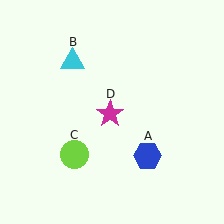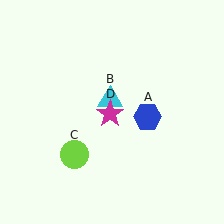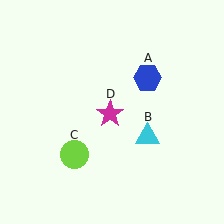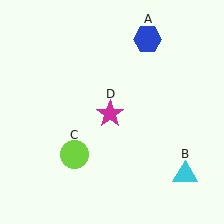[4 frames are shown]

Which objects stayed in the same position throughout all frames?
Lime circle (object C) and magenta star (object D) remained stationary.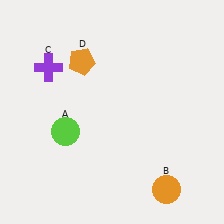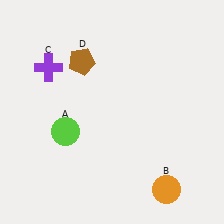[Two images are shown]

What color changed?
The pentagon (D) changed from orange in Image 1 to brown in Image 2.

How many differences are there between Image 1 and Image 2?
There is 1 difference between the two images.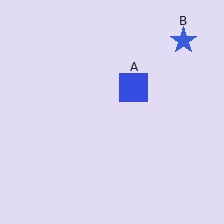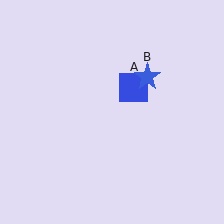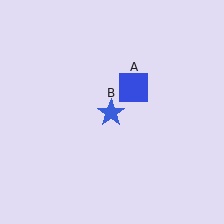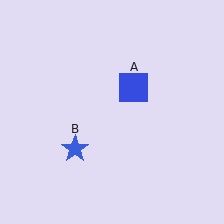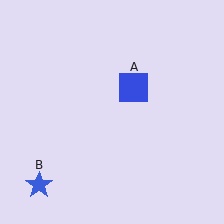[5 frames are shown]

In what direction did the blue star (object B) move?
The blue star (object B) moved down and to the left.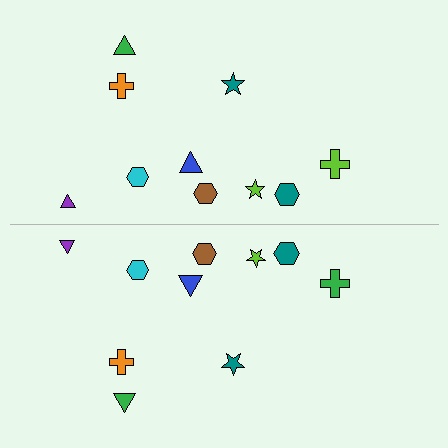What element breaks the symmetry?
The green cross on the bottom side breaks the symmetry — its mirror counterpart is lime.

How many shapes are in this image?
There are 20 shapes in this image.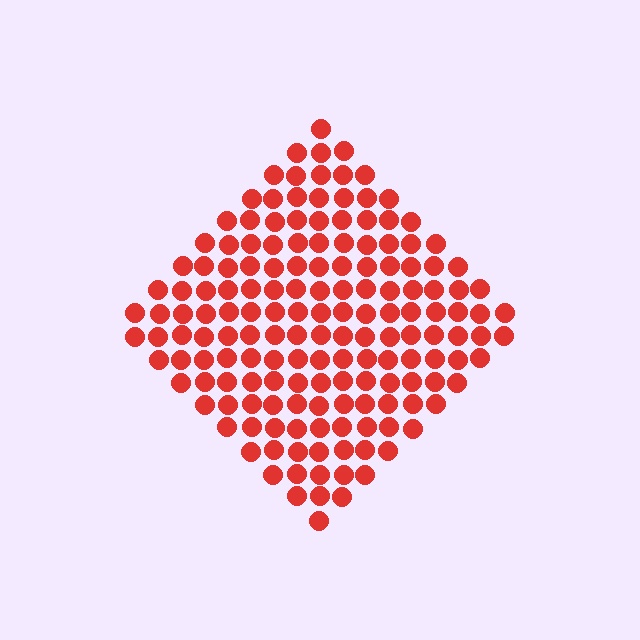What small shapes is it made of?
It is made of small circles.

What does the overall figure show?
The overall figure shows a diamond.